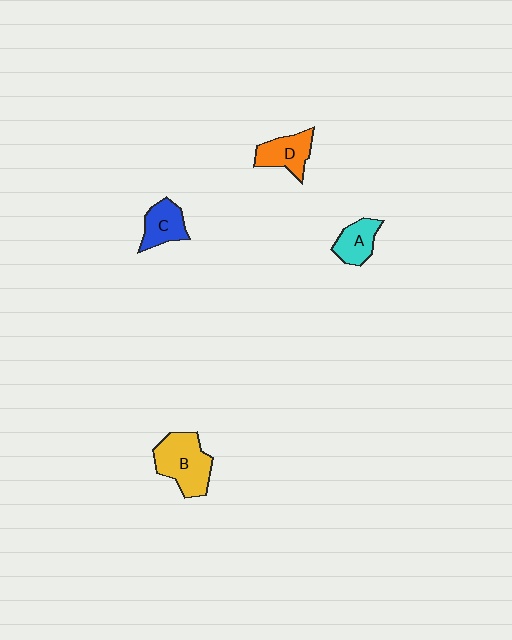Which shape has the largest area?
Shape B (yellow).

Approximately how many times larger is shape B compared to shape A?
Approximately 1.7 times.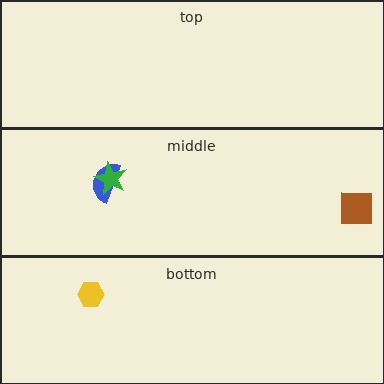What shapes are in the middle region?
The blue semicircle, the brown square, the green star.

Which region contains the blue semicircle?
The middle region.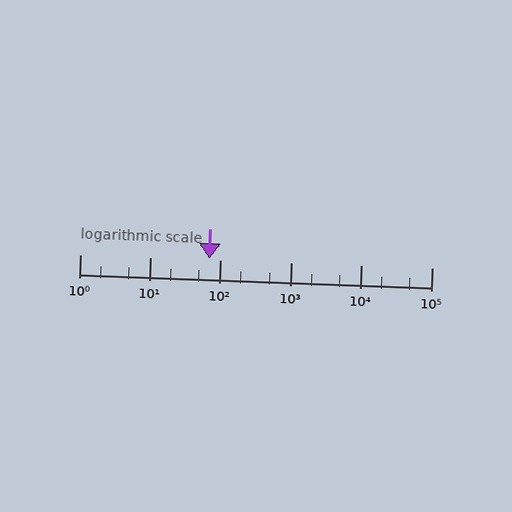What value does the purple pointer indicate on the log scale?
The pointer indicates approximately 68.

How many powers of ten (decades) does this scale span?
The scale spans 5 decades, from 1 to 100000.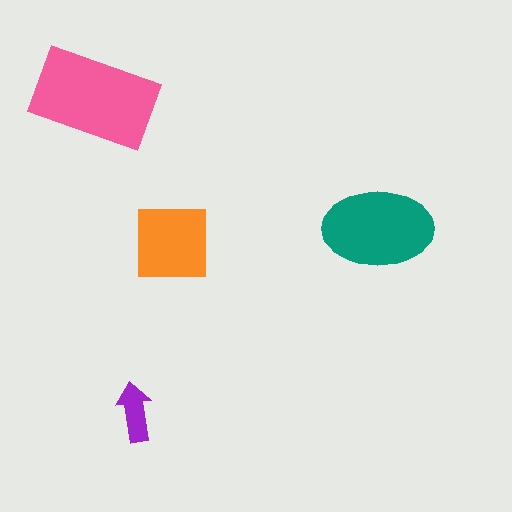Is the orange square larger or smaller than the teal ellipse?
Smaller.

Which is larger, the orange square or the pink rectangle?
The pink rectangle.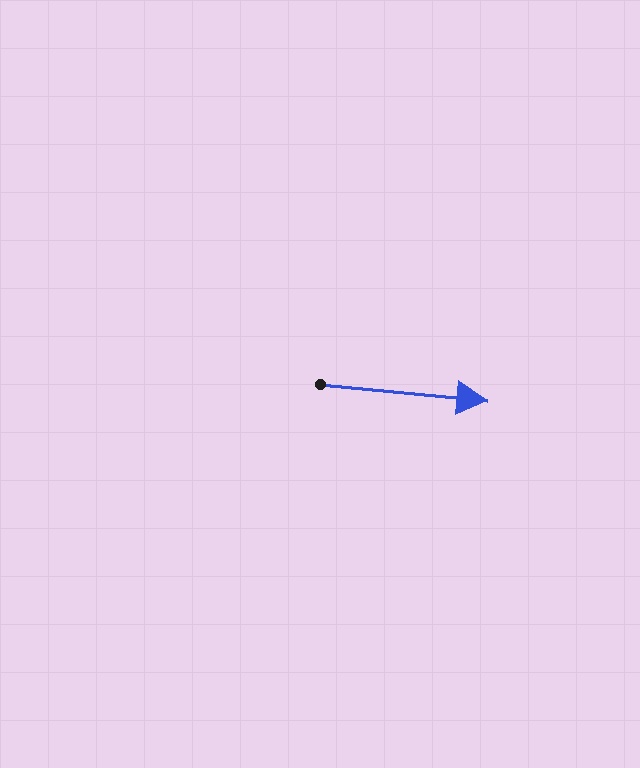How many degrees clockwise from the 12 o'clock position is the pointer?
Approximately 96 degrees.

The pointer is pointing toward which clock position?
Roughly 3 o'clock.